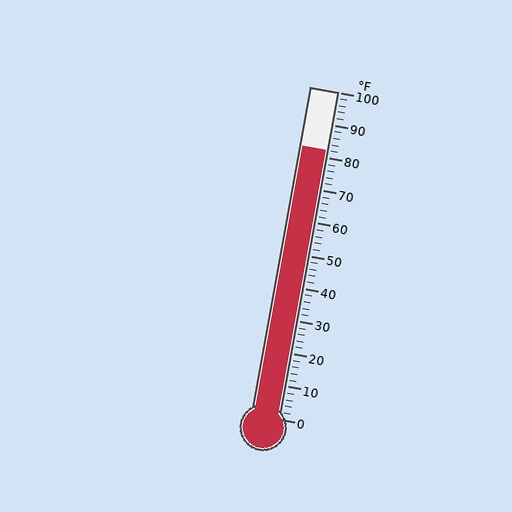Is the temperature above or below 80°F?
The temperature is above 80°F.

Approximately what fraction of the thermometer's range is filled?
The thermometer is filled to approximately 80% of its range.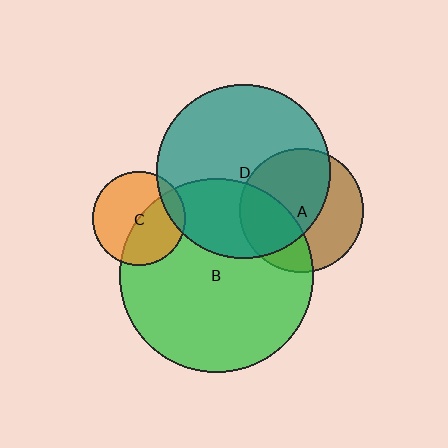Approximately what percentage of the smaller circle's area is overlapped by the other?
Approximately 10%.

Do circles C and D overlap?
Yes.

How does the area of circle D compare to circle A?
Approximately 2.0 times.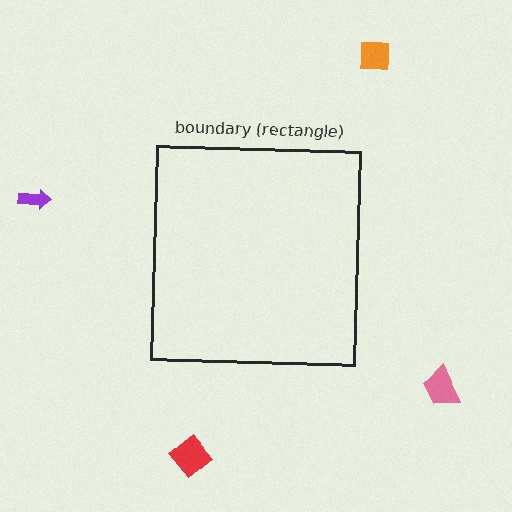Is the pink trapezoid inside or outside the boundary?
Outside.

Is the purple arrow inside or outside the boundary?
Outside.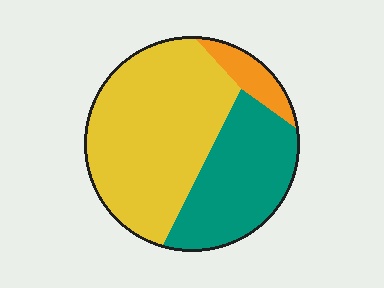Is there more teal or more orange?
Teal.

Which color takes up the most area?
Yellow, at roughly 55%.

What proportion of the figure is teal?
Teal covers roughly 35% of the figure.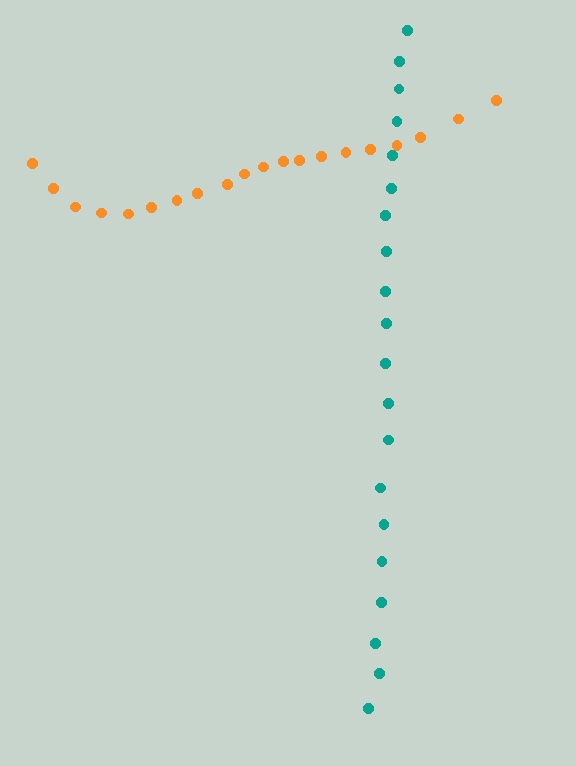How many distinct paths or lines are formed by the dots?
There are 2 distinct paths.